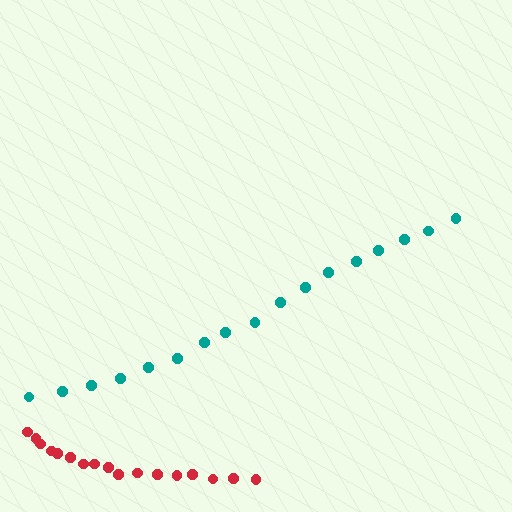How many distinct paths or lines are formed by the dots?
There are 2 distinct paths.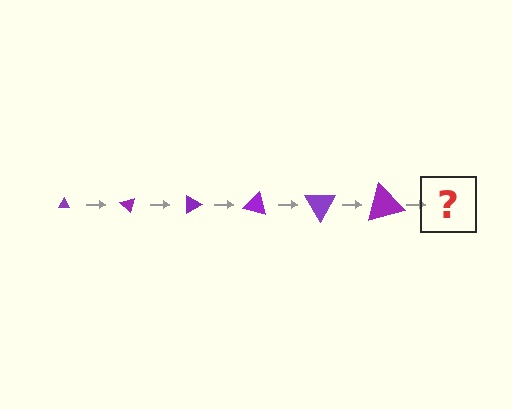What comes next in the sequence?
The next element should be a triangle, larger than the previous one and rotated 270 degrees from the start.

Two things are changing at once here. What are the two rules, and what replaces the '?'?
The two rules are that the triangle grows larger each step and it rotates 45 degrees each step. The '?' should be a triangle, larger than the previous one and rotated 270 degrees from the start.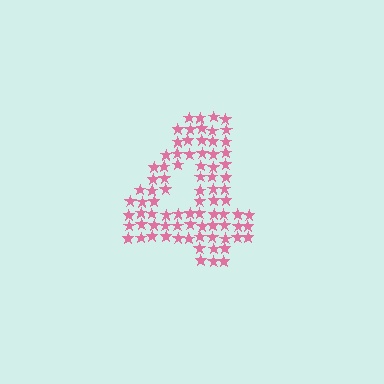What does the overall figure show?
The overall figure shows the digit 4.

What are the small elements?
The small elements are stars.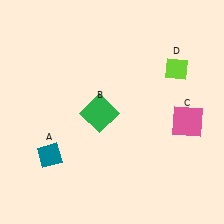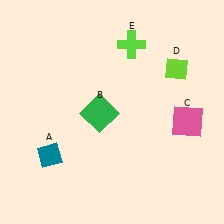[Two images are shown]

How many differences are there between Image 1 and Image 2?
There is 1 difference between the two images.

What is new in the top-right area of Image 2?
A lime cross (E) was added in the top-right area of Image 2.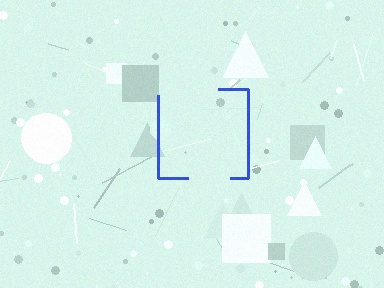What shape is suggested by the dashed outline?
The dashed outline suggests a square.